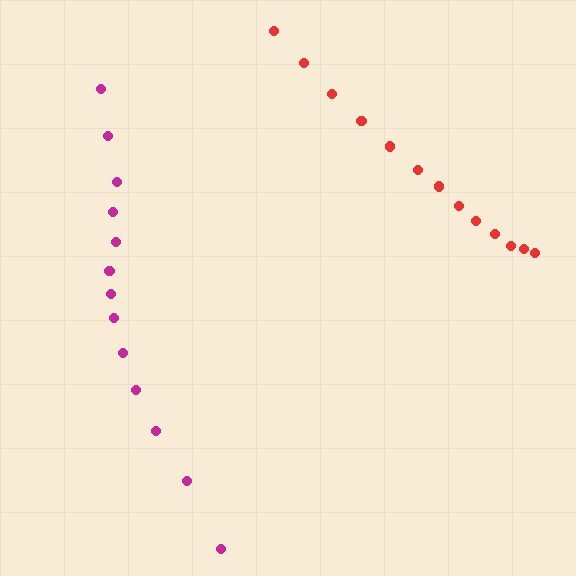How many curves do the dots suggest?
There are 2 distinct paths.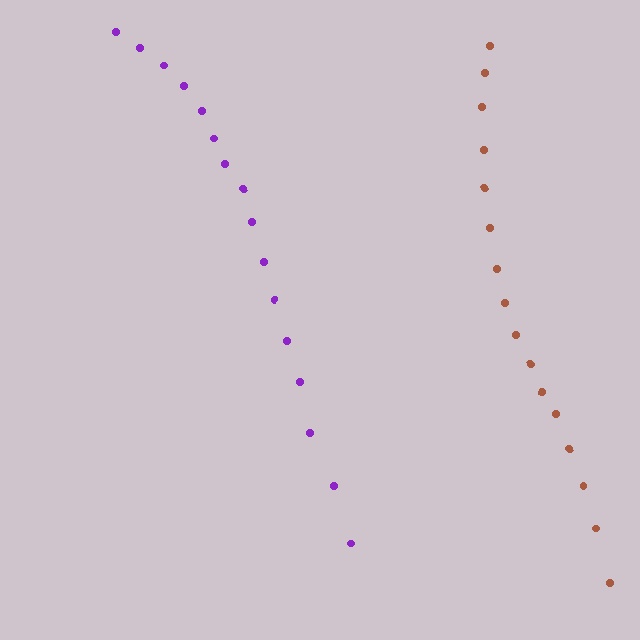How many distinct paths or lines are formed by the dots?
There are 2 distinct paths.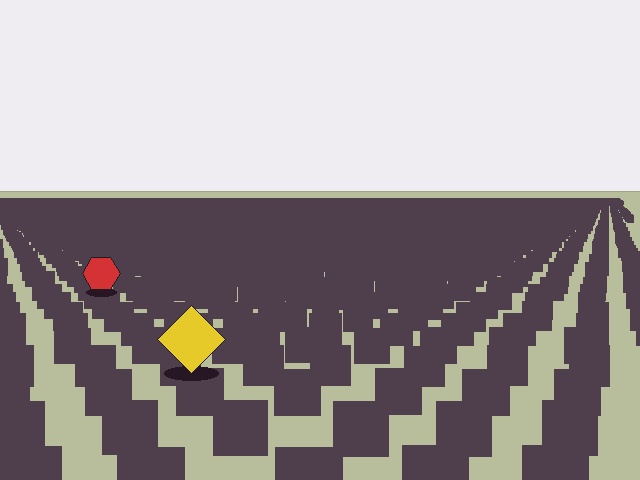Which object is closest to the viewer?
The yellow diamond is closest. The texture marks near it are larger and more spread out.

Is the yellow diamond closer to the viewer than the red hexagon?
Yes. The yellow diamond is closer — you can tell from the texture gradient: the ground texture is coarser near it.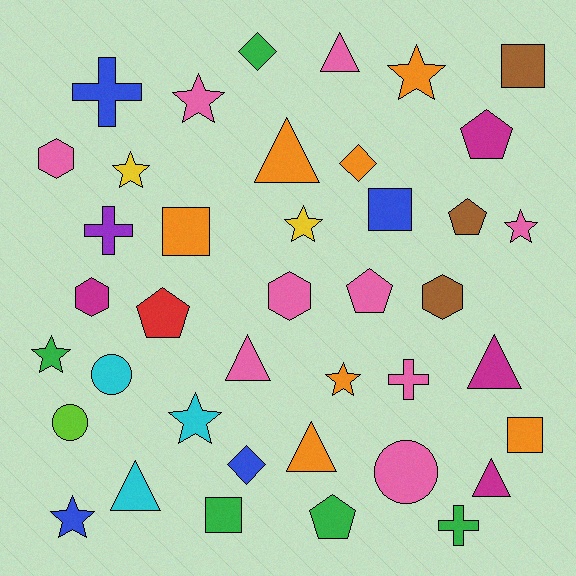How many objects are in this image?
There are 40 objects.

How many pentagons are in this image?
There are 5 pentagons.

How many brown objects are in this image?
There are 3 brown objects.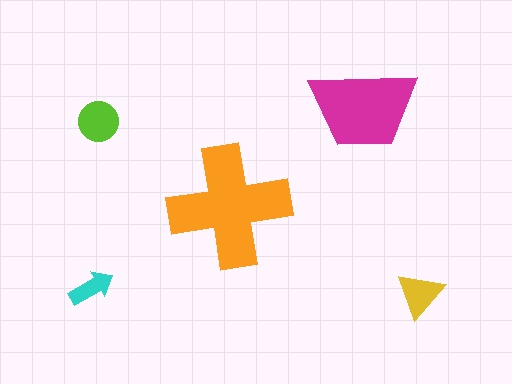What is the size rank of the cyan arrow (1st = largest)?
5th.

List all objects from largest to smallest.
The orange cross, the magenta trapezoid, the lime circle, the yellow triangle, the cyan arrow.